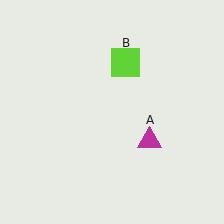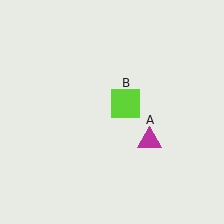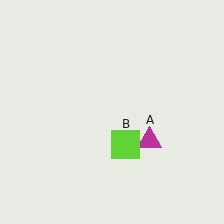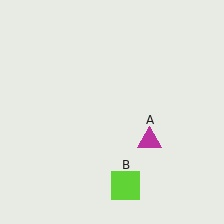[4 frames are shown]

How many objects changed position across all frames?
1 object changed position: lime square (object B).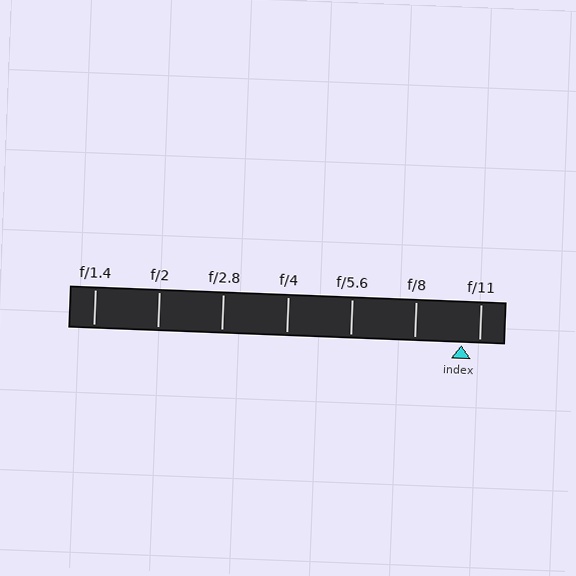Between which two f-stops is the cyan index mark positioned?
The index mark is between f/8 and f/11.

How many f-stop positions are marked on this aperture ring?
There are 7 f-stop positions marked.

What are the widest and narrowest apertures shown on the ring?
The widest aperture shown is f/1.4 and the narrowest is f/11.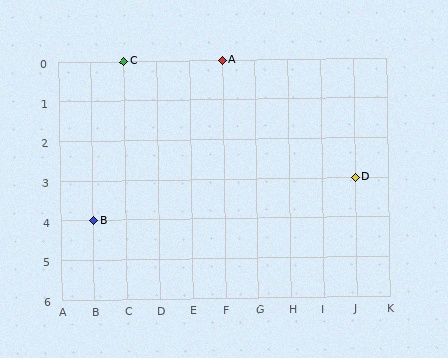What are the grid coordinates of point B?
Point B is at grid coordinates (B, 4).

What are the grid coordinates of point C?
Point C is at grid coordinates (C, 0).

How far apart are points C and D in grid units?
Points C and D are 7 columns and 3 rows apart (about 7.6 grid units diagonally).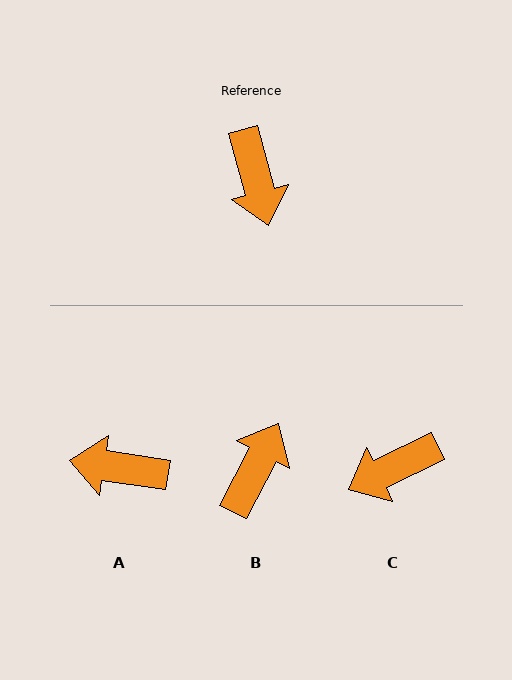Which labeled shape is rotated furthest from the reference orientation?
B, about 138 degrees away.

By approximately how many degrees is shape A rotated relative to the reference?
Approximately 113 degrees clockwise.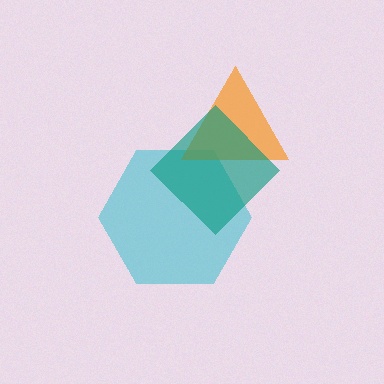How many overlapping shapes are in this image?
There are 3 overlapping shapes in the image.